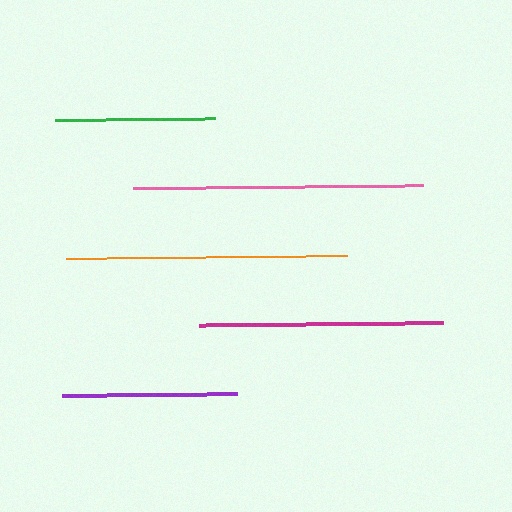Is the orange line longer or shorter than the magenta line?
The orange line is longer than the magenta line.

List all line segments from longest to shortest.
From longest to shortest: pink, orange, magenta, purple, green.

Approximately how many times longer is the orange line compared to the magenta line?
The orange line is approximately 1.2 times the length of the magenta line.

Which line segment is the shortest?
The green line is the shortest at approximately 160 pixels.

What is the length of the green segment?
The green segment is approximately 160 pixels long.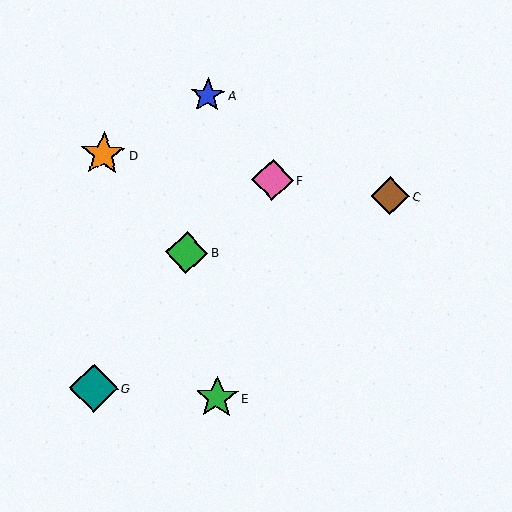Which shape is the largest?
The teal diamond (labeled G) is the largest.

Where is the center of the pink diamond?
The center of the pink diamond is at (272, 180).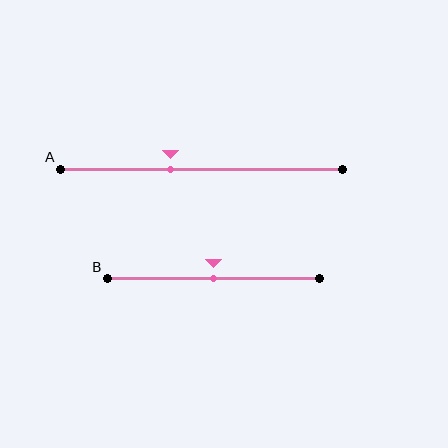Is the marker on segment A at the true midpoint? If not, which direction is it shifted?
No, the marker on segment A is shifted to the left by about 11% of the segment length.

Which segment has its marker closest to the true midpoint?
Segment B has its marker closest to the true midpoint.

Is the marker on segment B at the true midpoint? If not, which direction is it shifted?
Yes, the marker on segment B is at the true midpoint.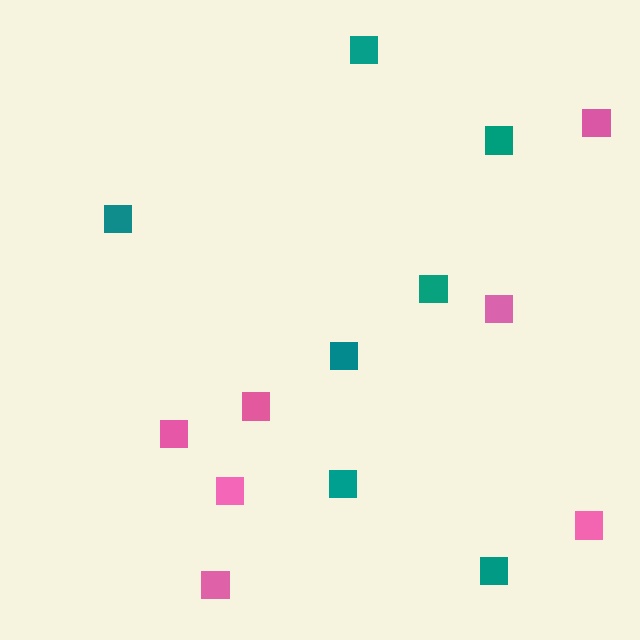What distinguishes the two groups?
There are 2 groups: one group of pink squares (7) and one group of teal squares (7).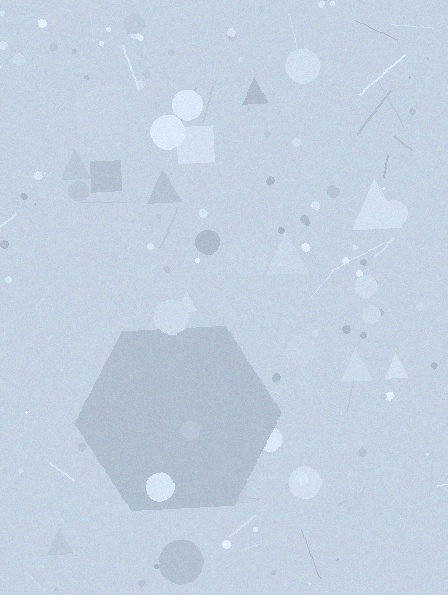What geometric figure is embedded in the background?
A hexagon is embedded in the background.